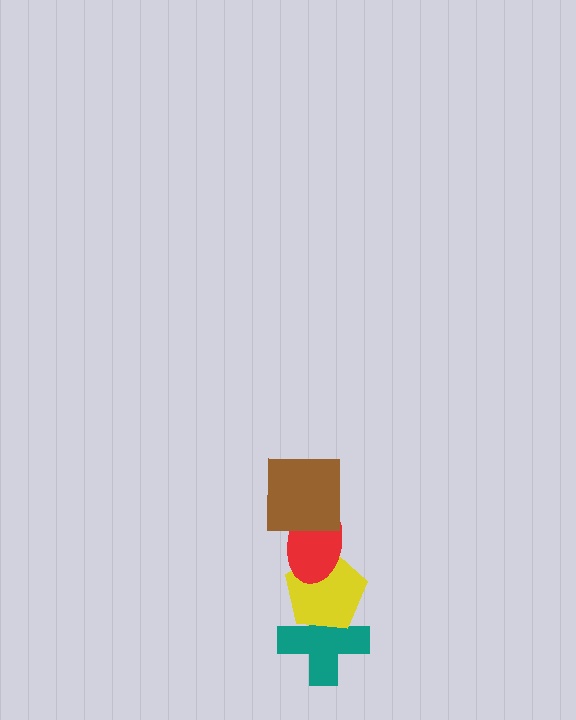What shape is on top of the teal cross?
The yellow pentagon is on top of the teal cross.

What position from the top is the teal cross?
The teal cross is 4th from the top.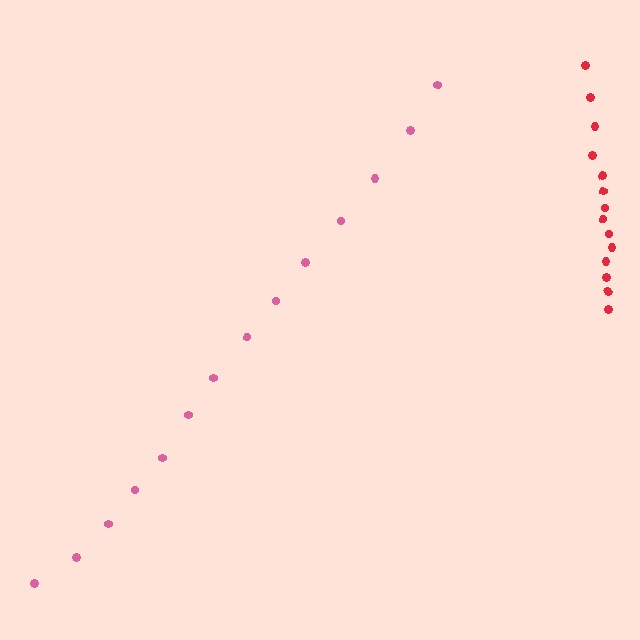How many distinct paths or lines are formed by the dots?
There are 2 distinct paths.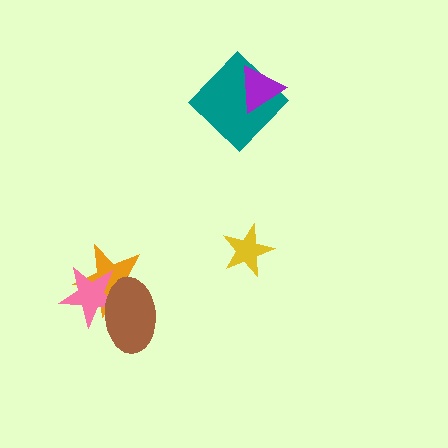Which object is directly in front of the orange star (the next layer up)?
The pink star is directly in front of the orange star.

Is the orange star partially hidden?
Yes, it is partially covered by another shape.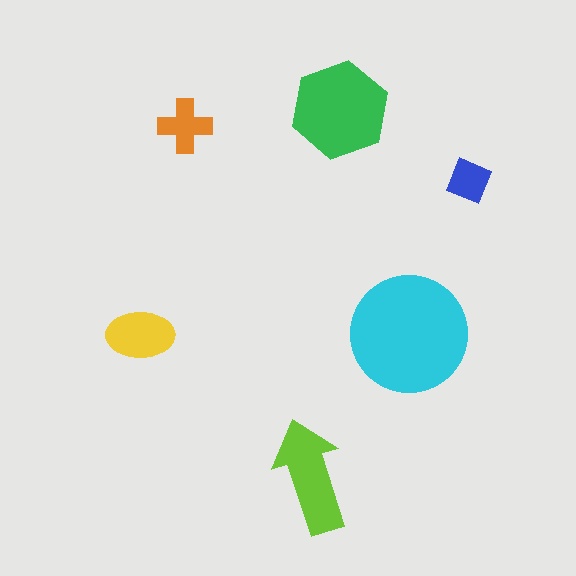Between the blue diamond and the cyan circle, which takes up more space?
The cyan circle.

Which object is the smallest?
The blue diamond.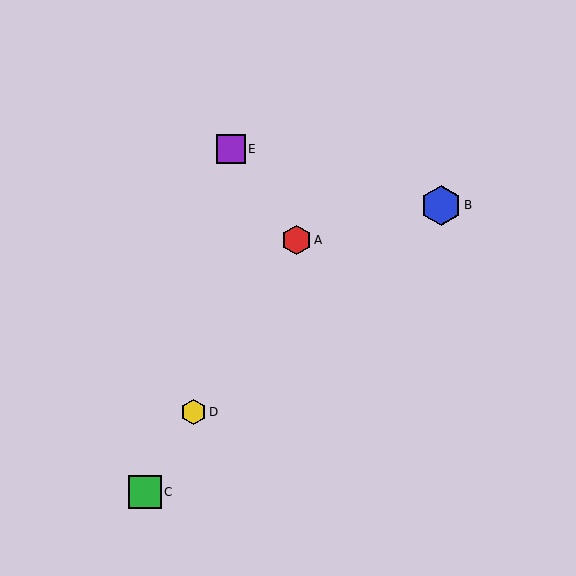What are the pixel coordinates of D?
Object D is at (193, 412).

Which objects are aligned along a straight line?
Objects A, C, D are aligned along a straight line.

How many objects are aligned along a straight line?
3 objects (A, C, D) are aligned along a straight line.